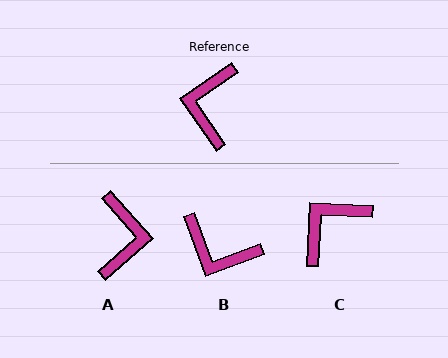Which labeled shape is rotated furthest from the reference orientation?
A, about 173 degrees away.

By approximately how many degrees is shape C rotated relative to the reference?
Approximately 38 degrees clockwise.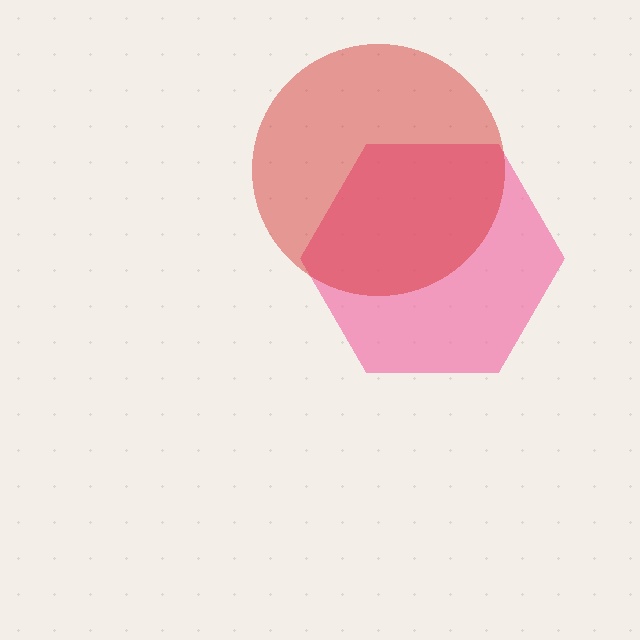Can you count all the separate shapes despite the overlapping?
Yes, there are 2 separate shapes.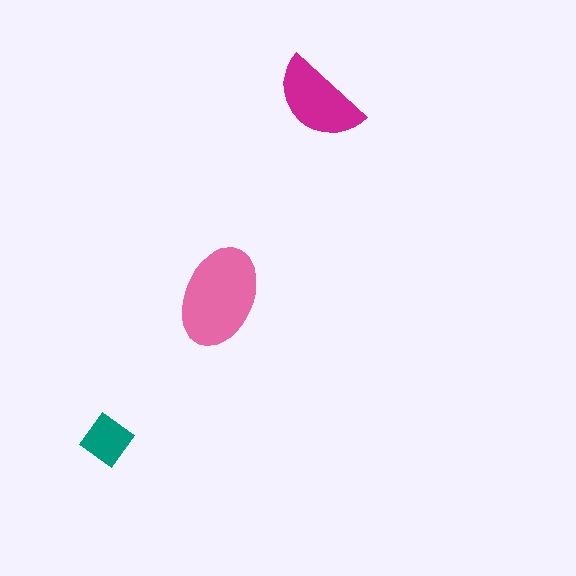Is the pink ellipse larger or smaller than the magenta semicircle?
Larger.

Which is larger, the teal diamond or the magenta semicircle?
The magenta semicircle.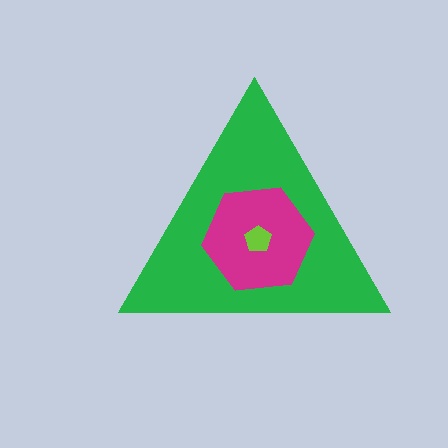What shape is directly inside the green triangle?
The magenta hexagon.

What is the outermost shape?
The green triangle.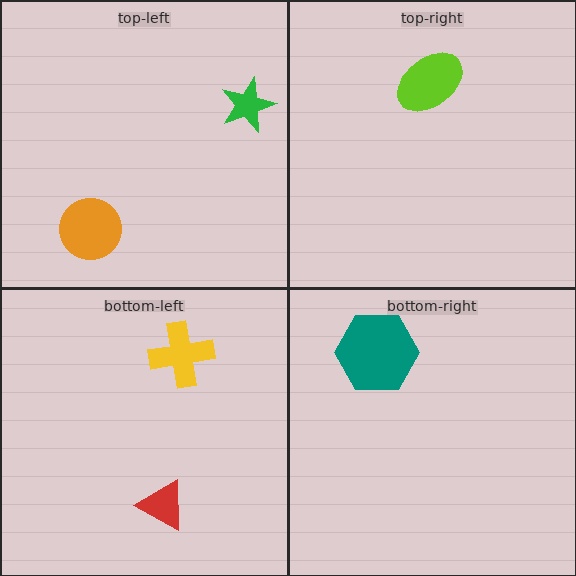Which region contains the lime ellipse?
The top-right region.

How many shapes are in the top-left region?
2.